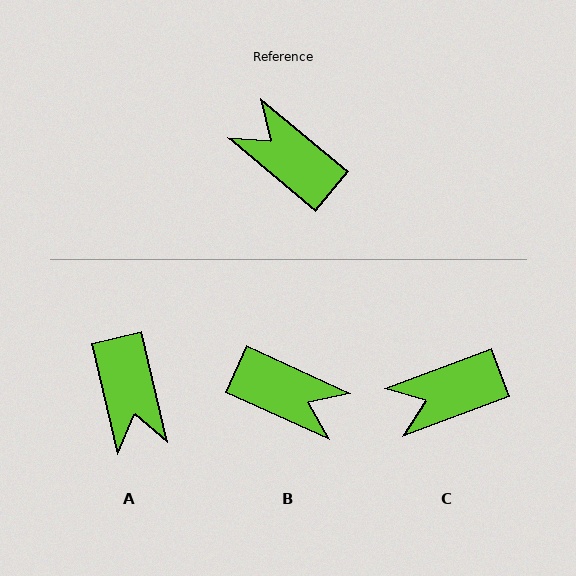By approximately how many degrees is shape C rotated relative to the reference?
Approximately 60 degrees counter-clockwise.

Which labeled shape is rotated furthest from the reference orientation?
B, about 165 degrees away.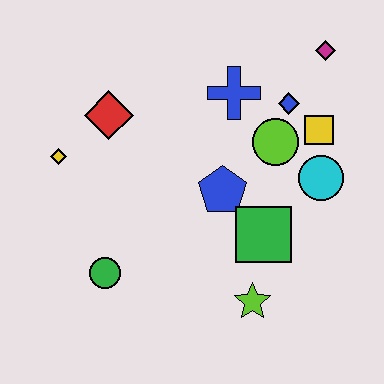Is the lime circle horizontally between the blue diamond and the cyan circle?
No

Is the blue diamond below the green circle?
No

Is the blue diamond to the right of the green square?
Yes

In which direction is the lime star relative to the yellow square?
The lime star is below the yellow square.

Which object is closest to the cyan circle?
The yellow square is closest to the cyan circle.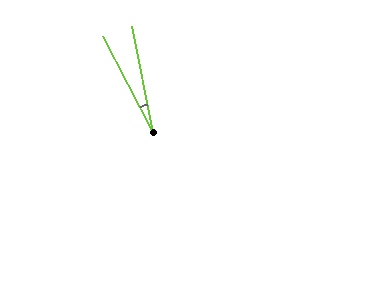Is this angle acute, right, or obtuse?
It is acute.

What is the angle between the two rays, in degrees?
Approximately 16 degrees.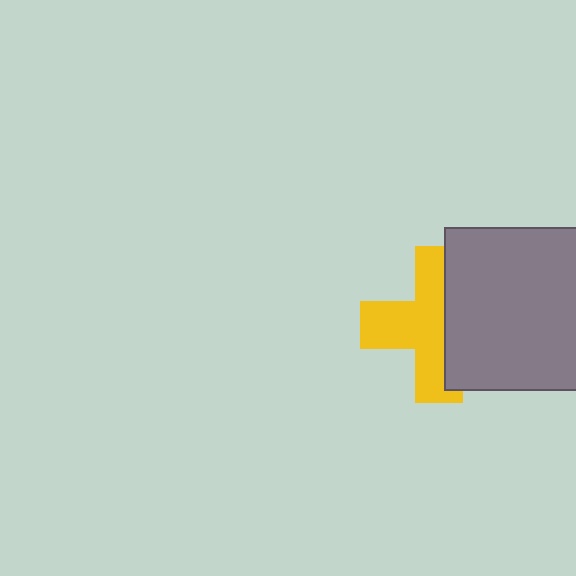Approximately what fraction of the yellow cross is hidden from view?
Roughly 43% of the yellow cross is hidden behind the gray square.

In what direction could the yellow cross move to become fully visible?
The yellow cross could move left. That would shift it out from behind the gray square entirely.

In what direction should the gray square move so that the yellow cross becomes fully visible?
The gray square should move right. That is the shortest direction to clear the overlap and leave the yellow cross fully visible.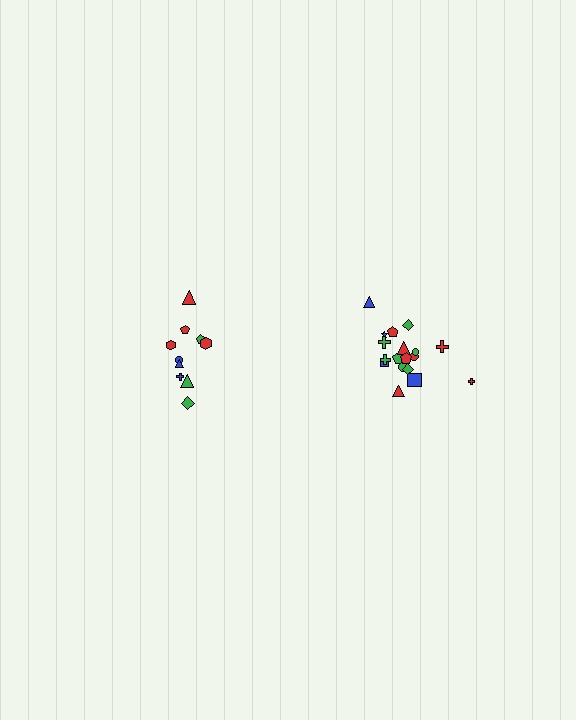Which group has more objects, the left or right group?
The right group.